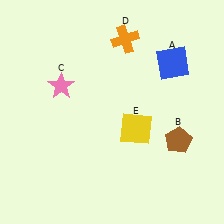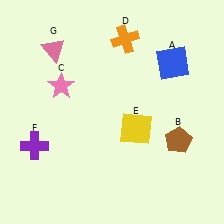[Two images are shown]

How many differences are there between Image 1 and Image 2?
There are 2 differences between the two images.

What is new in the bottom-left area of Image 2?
A purple cross (F) was added in the bottom-left area of Image 2.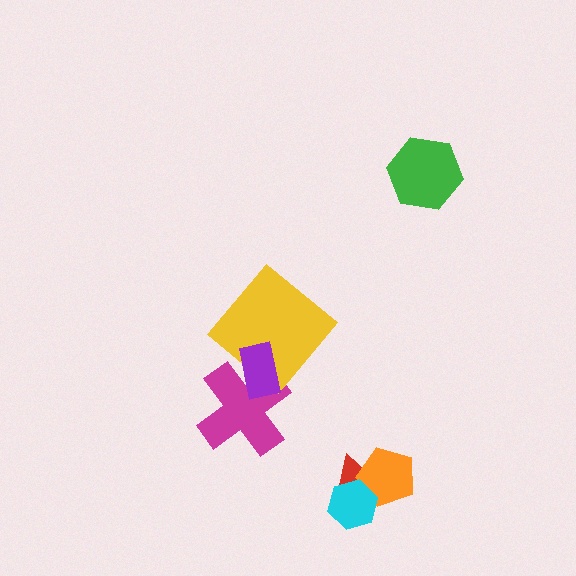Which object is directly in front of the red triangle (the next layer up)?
The orange pentagon is directly in front of the red triangle.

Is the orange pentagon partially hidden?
Yes, it is partially covered by another shape.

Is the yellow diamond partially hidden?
Yes, it is partially covered by another shape.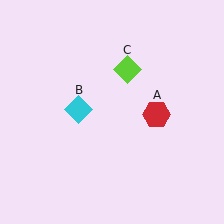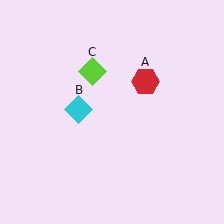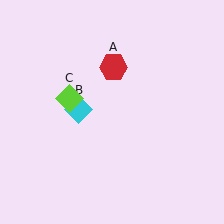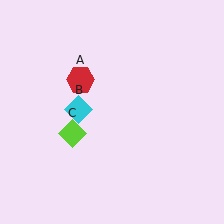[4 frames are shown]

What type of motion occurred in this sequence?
The red hexagon (object A), lime diamond (object C) rotated counterclockwise around the center of the scene.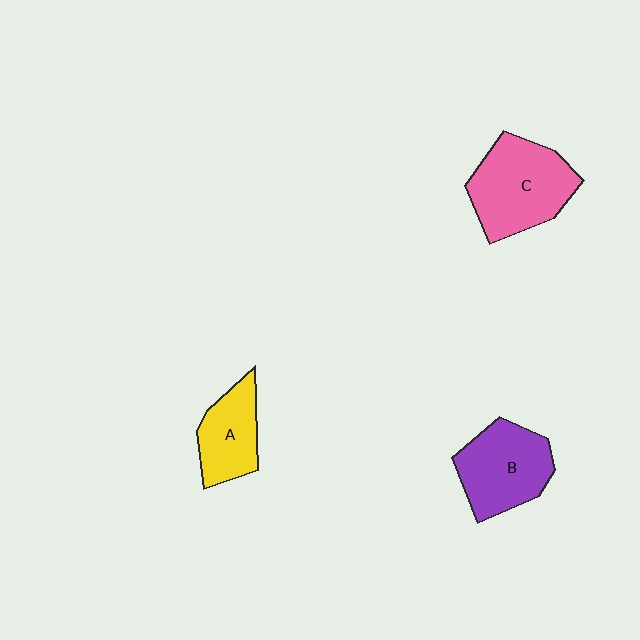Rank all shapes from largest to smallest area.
From largest to smallest: C (pink), B (purple), A (yellow).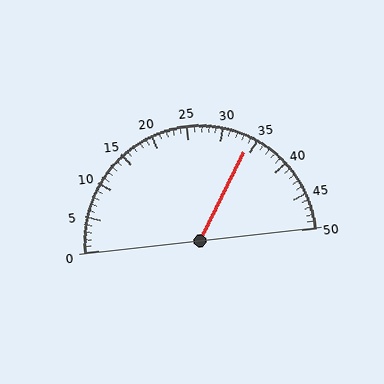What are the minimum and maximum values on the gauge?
The gauge ranges from 0 to 50.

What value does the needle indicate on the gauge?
The needle indicates approximately 34.